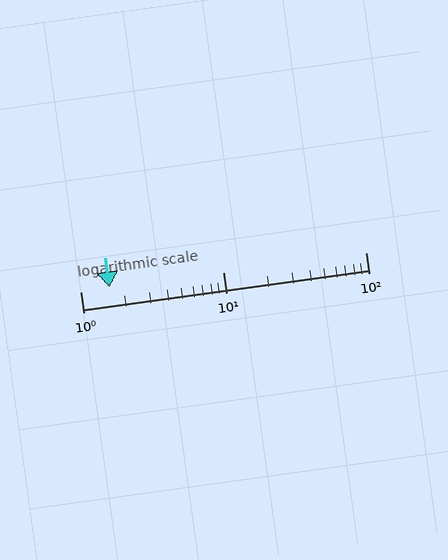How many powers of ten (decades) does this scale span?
The scale spans 2 decades, from 1 to 100.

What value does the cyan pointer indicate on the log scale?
The pointer indicates approximately 1.6.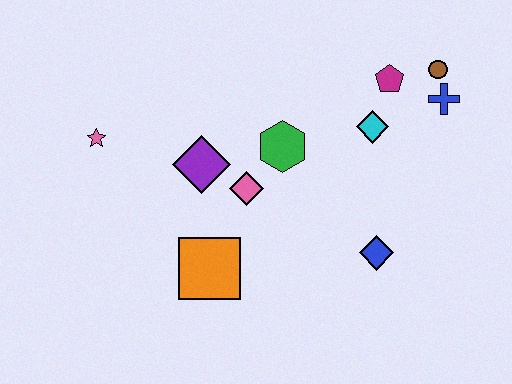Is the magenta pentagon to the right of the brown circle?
No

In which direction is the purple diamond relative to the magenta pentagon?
The purple diamond is to the left of the magenta pentagon.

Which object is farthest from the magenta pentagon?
The pink star is farthest from the magenta pentagon.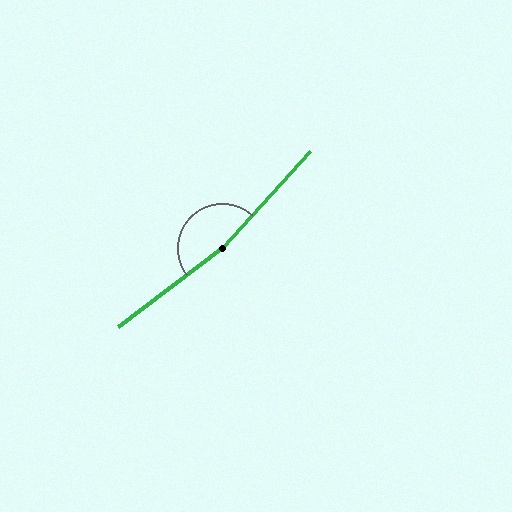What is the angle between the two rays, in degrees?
Approximately 169 degrees.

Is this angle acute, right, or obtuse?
It is obtuse.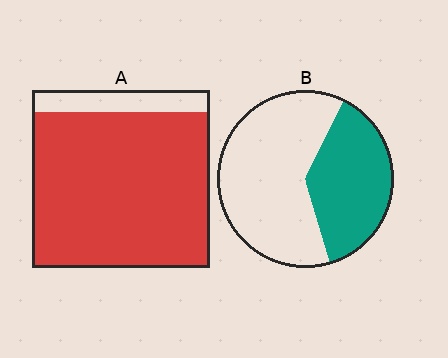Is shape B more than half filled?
No.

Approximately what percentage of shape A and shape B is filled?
A is approximately 90% and B is approximately 40%.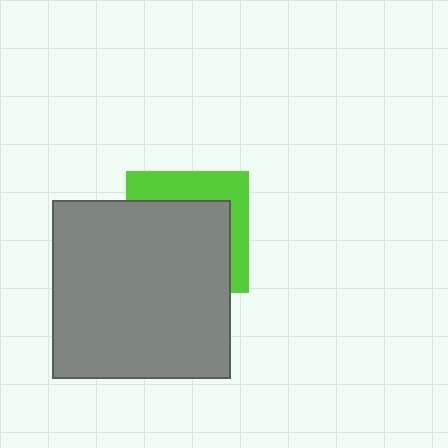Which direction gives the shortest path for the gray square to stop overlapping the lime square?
Moving toward the lower-left gives the shortest separation.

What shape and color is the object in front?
The object in front is a gray square.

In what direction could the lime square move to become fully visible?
The lime square could move toward the upper-right. That would shift it out from behind the gray square entirely.